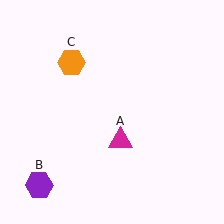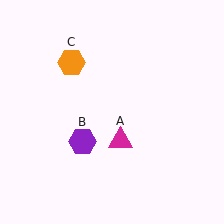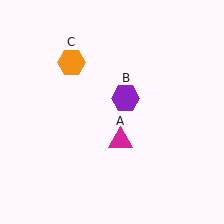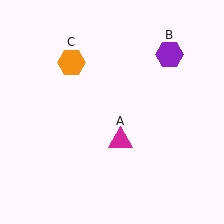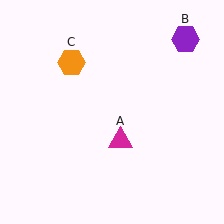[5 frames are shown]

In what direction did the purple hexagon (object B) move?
The purple hexagon (object B) moved up and to the right.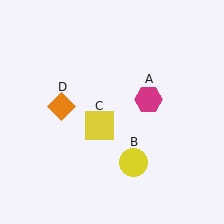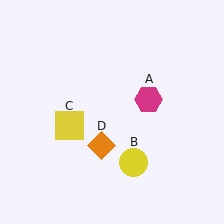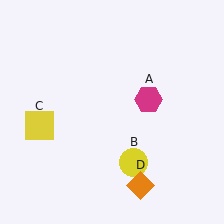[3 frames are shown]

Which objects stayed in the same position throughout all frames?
Magenta hexagon (object A) and yellow circle (object B) remained stationary.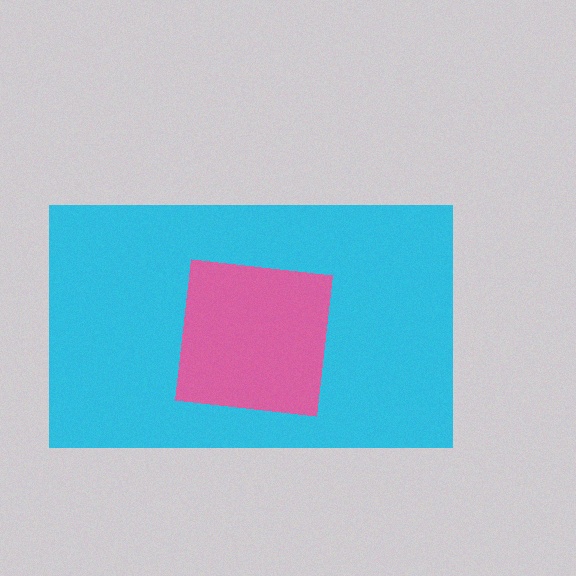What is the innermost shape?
The pink square.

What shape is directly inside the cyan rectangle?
The pink square.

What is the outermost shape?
The cyan rectangle.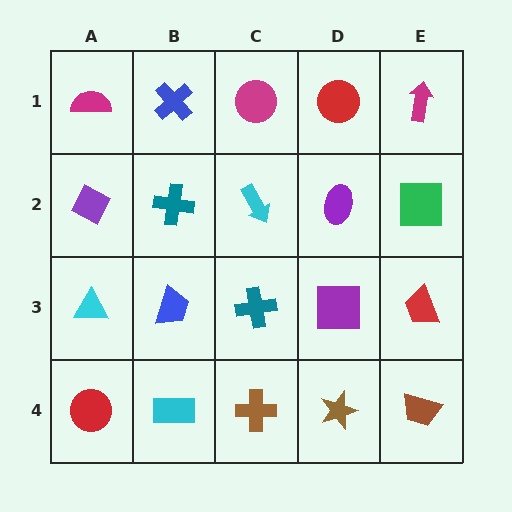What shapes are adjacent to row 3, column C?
A cyan arrow (row 2, column C), a brown cross (row 4, column C), a blue trapezoid (row 3, column B), a purple square (row 3, column D).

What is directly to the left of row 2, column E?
A purple ellipse.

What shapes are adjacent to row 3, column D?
A purple ellipse (row 2, column D), a brown star (row 4, column D), a teal cross (row 3, column C), a red trapezoid (row 3, column E).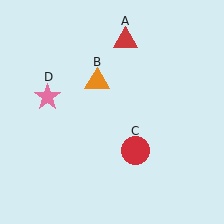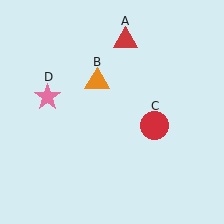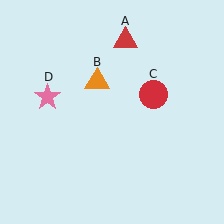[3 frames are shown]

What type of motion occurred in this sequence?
The red circle (object C) rotated counterclockwise around the center of the scene.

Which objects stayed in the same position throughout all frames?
Red triangle (object A) and orange triangle (object B) and pink star (object D) remained stationary.